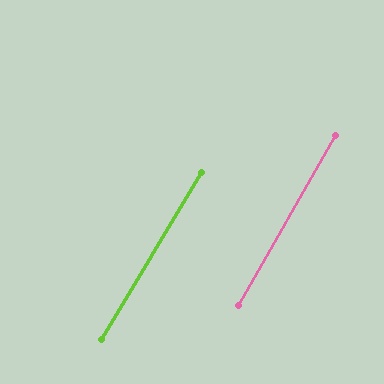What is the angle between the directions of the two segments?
Approximately 1 degree.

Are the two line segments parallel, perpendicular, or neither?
Parallel — their directions differ by only 1.1°.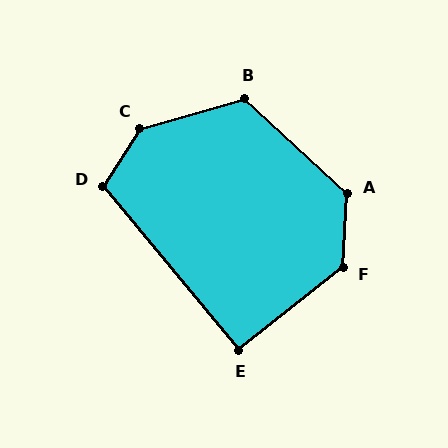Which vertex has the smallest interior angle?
E, at approximately 91 degrees.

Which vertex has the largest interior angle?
C, at approximately 139 degrees.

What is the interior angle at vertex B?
Approximately 121 degrees (obtuse).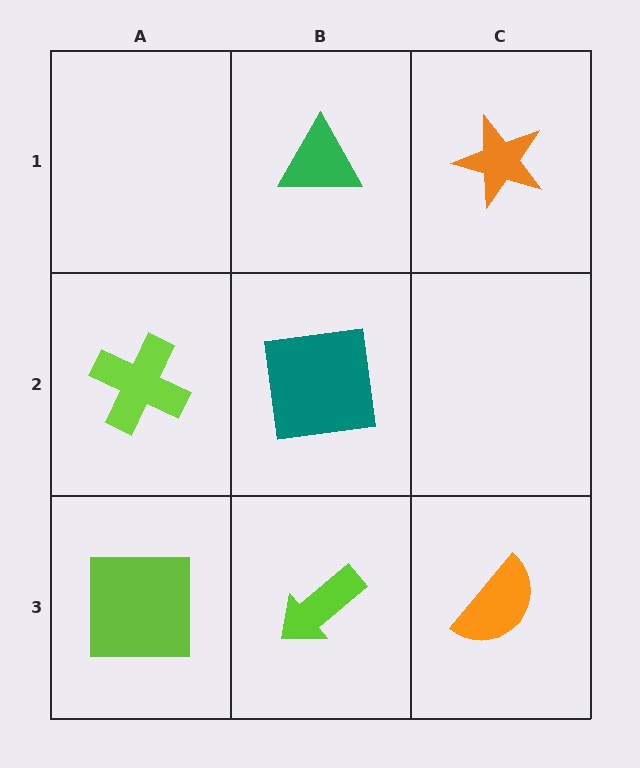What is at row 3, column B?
A lime arrow.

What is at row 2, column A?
A lime cross.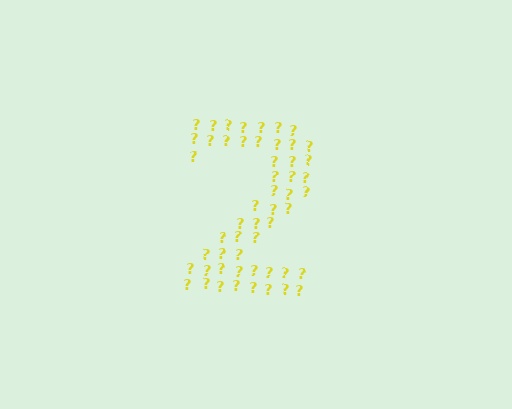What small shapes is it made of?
It is made of small question marks.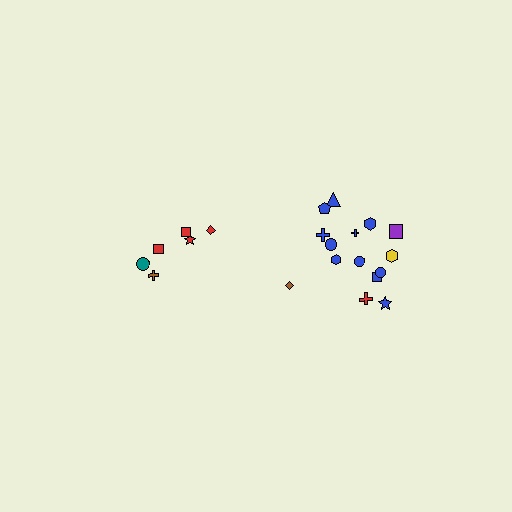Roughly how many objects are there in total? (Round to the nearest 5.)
Roughly 20 objects in total.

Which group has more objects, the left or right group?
The right group.